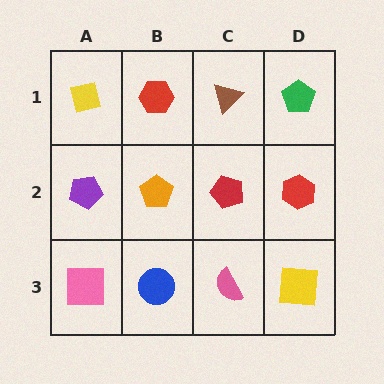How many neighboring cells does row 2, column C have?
4.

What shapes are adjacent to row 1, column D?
A red hexagon (row 2, column D), a brown triangle (row 1, column C).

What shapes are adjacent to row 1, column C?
A red pentagon (row 2, column C), a red hexagon (row 1, column B), a green pentagon (row 1, column D).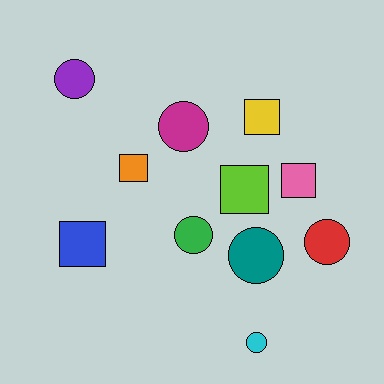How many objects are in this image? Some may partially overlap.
There are 11 objects.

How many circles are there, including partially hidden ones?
There are 6 circles.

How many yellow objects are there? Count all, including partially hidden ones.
There is 1 yellow object.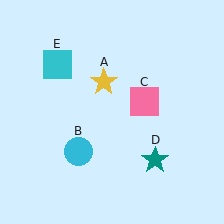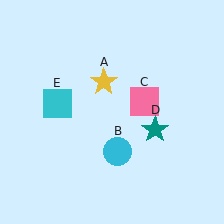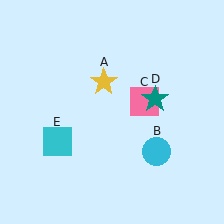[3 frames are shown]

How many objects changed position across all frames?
3 objects changed position: cyan circle (object B), teal star (object D), cyan square (object E).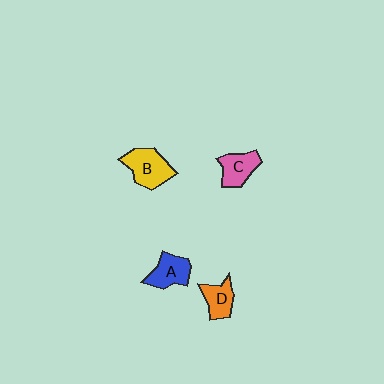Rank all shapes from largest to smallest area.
From largest to smallest: B (yellow), A (blue), C (pink), D (orange).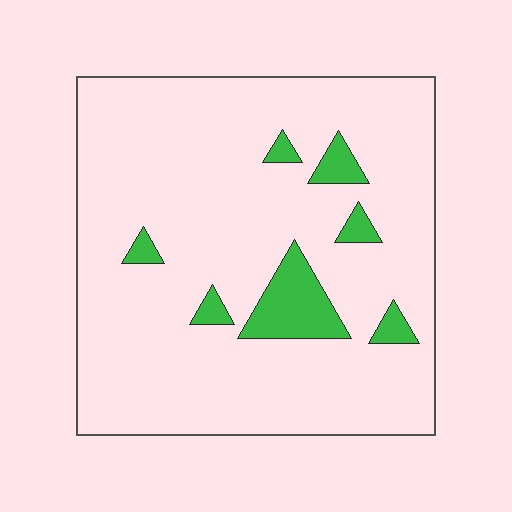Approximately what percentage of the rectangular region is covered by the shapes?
Approximately 10%.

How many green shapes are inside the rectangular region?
7.